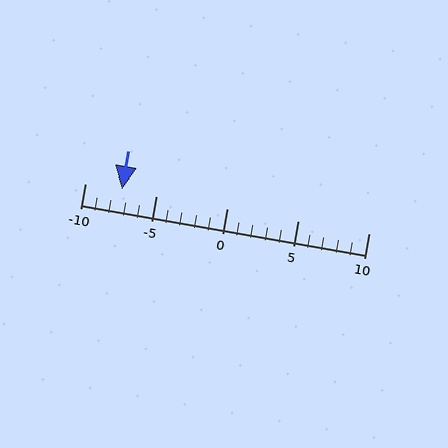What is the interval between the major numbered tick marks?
The major tick marks are spaced 5 units apart.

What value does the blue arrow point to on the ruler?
The blue arrow points to approximately -7.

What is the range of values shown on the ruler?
The ruler shows values from -10 to 10.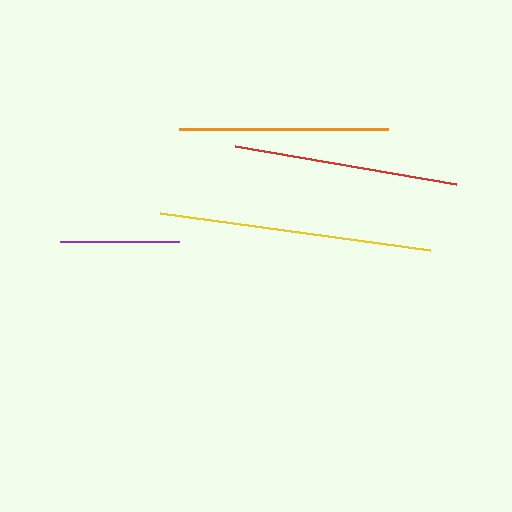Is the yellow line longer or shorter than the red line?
The yellow line is longer than the red line.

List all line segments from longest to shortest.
From longest to shortest: yellow, red, orange, purple.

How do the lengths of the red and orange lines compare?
The red and orange lines are approximately the same length.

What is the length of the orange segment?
The orange segment is approximately 209 pixels long.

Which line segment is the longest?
The yellow line is the longest at approximately 272 pixels.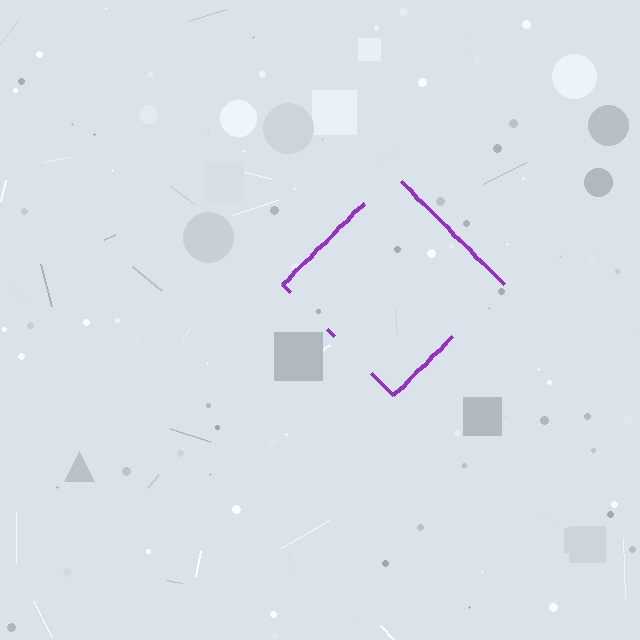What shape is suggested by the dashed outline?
The dashed outline suggests a diamond.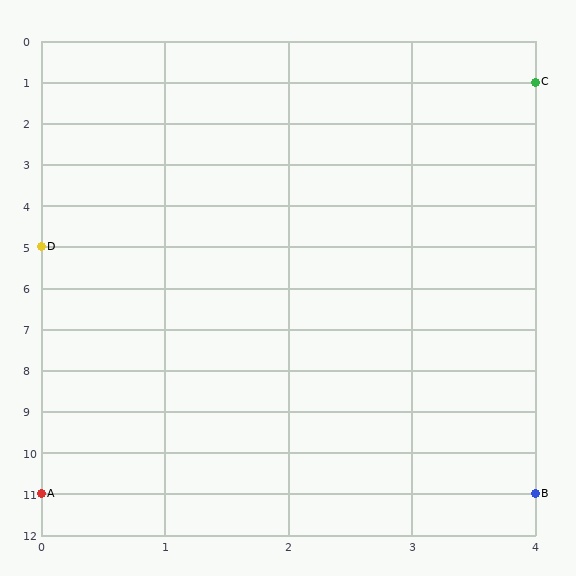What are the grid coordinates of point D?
Point D is at grid coordinates (0, 5).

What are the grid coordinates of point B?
Point B is at grid coordinates (4, 11).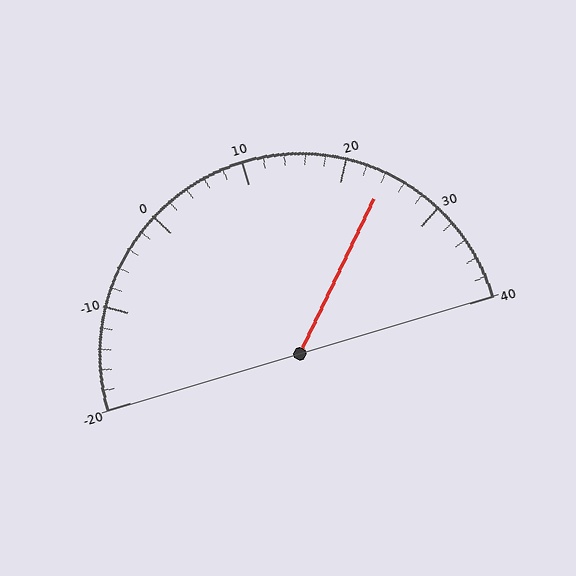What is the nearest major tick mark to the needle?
The nearest major tick mark is 20.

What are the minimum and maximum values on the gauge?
The gauge ranges from -20 to 40.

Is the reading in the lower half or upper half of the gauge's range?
The reading is in the upper half of the range (-20 to 40).